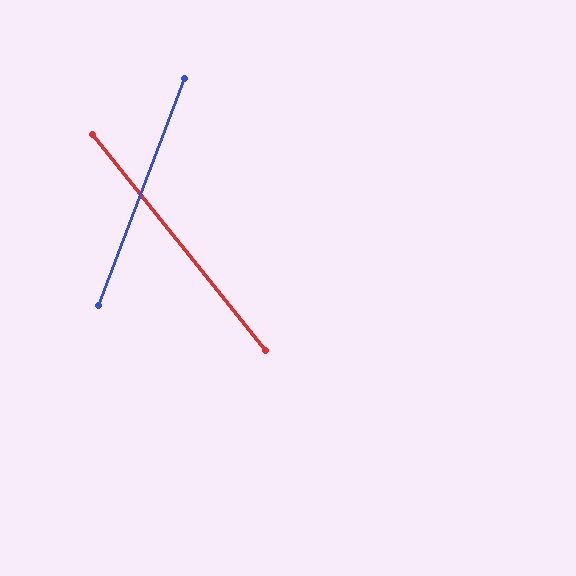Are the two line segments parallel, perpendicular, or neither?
Neither parallel nor perpendicular — they differ by about 59°.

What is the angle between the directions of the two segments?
Approximately 59 degrees.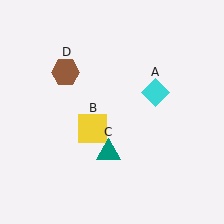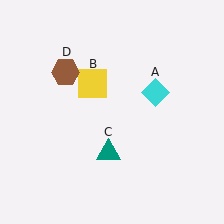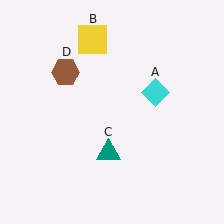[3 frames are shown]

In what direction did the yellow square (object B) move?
The yellow square (object B) moved up.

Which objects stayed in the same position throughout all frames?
Cyan diamond (object A) and teal triangle (object C) and brown hexagon (object D) remained stationary.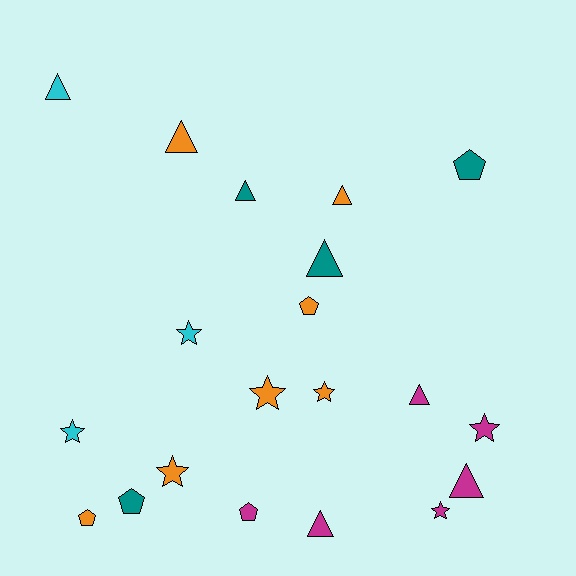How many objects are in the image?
There are 20 objects.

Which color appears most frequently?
Orange, with 7 objects.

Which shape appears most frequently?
Triangle, with 8 objects.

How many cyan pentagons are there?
There are no cyan pentagons.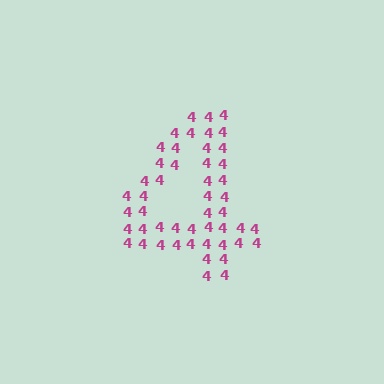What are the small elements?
The small elements are digit 4's.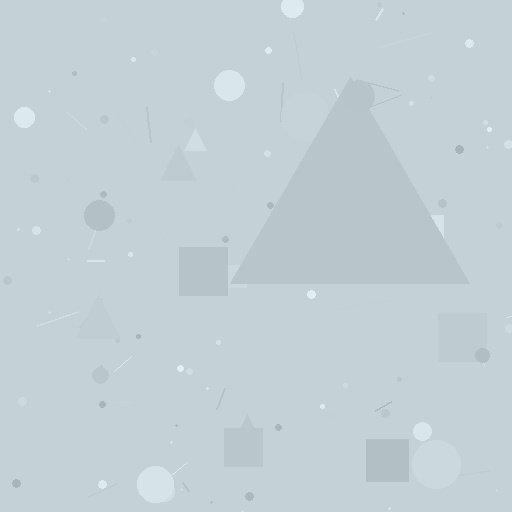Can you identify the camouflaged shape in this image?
The camouflaged shape is a triangle.